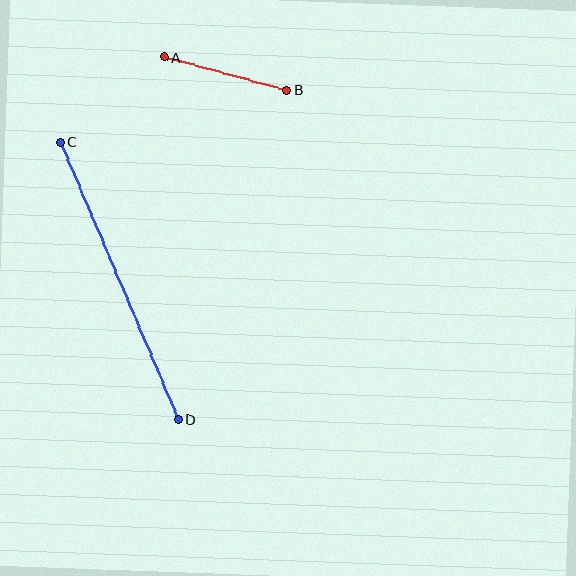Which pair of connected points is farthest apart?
Points C and D are farthest apart.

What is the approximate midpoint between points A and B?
The midpoint is at approximately (225, 74) pixels.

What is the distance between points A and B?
The distance is approximately 127 pixels.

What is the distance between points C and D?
The distance is approximately 301 pixels.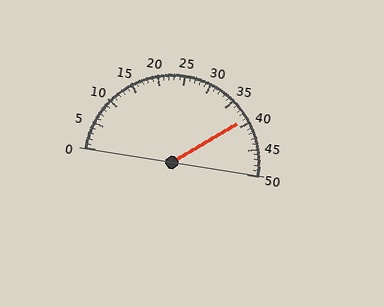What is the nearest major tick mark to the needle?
The nearest major tick mark is 40.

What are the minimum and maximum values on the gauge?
The gauge ranges from 0 to 50.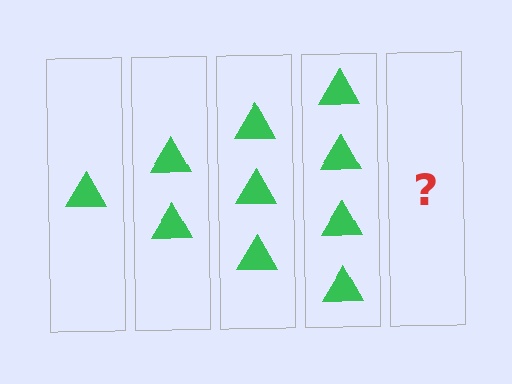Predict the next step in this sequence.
The next step is 5 triangles.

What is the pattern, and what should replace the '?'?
The pattern is that each step adds one more triangle. The '?' should be 5 triangles.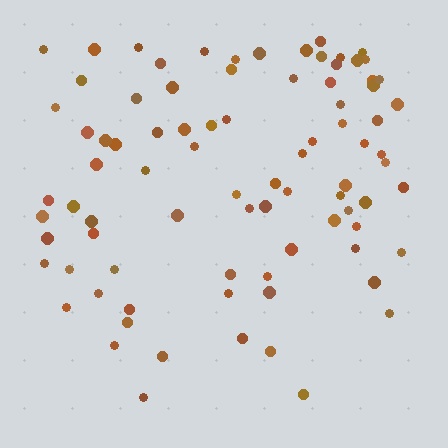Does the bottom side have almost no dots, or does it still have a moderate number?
Still a moderate number, just noticeably fewer than the top.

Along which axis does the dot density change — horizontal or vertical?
Vertical.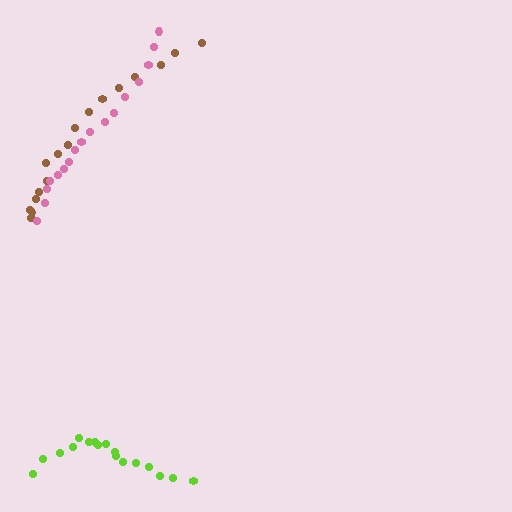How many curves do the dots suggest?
There are 3 distinct paths.